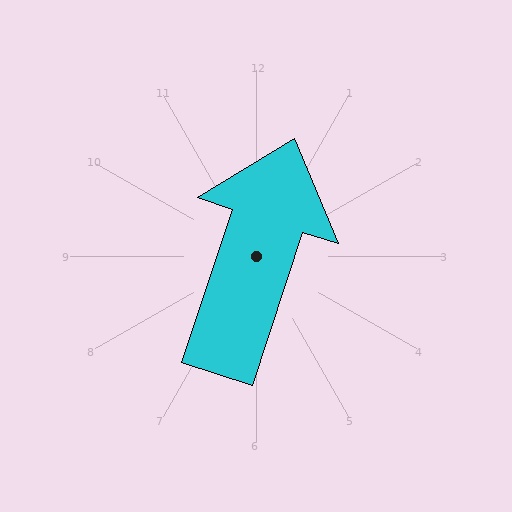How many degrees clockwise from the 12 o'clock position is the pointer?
Approximately 18 degrees.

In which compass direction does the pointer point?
North.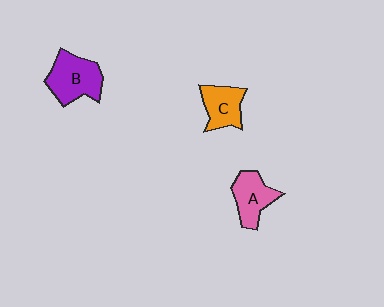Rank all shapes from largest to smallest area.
From largest to smallest: B (purple), A (pink), C (orange).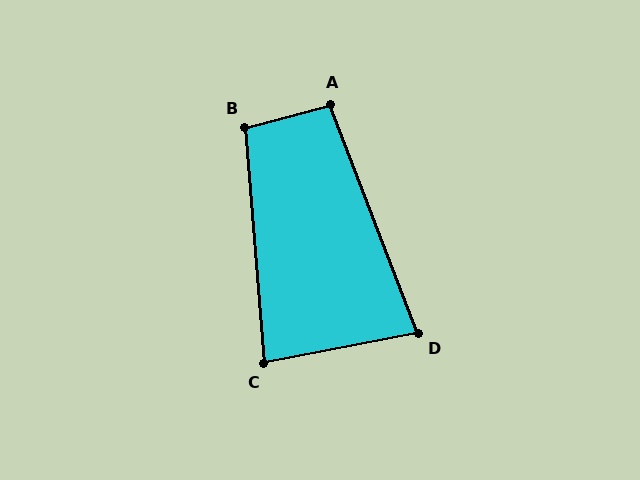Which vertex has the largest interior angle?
B, at approximately 100 degrees.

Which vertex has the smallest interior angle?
D, at approximately 80 degrees.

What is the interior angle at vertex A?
Approximately 96 degrees (obtuse).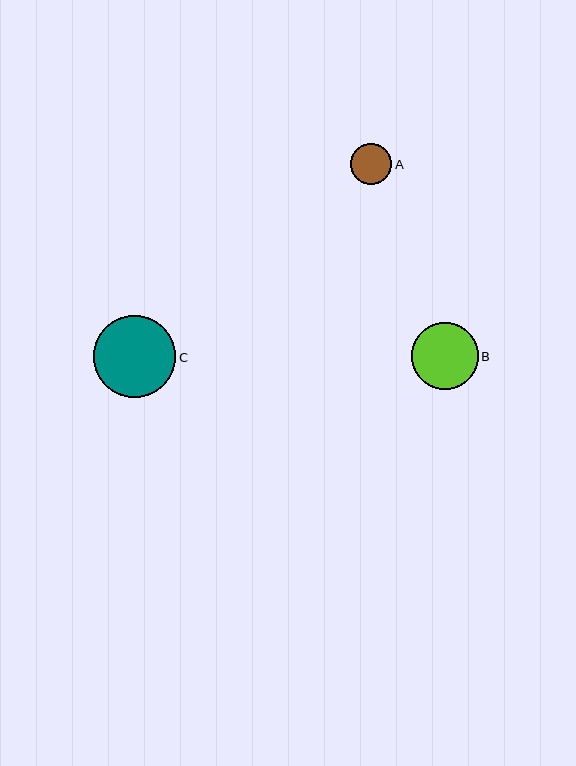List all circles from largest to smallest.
From largest to smallest: C, B, A.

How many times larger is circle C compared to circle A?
Circle C is approximately 2.0 times the size of circle A.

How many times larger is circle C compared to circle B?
Circle C is approximately 1.2 times the size of circle B.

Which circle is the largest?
Circle C is the largest with a size of approximately 83 pixels.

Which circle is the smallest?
Circle A is the smallest with a size of approximately 42 pixels.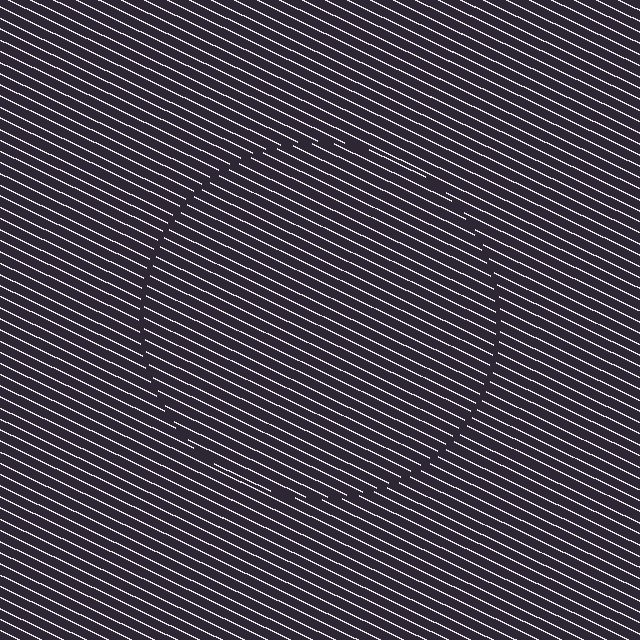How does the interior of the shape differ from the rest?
The interior of the shape contains the same grating, shifted by half a period — the contour is defined by the phase discontinuity where line-ends from the inner and outer gratings abut.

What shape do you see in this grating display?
An illusory circle. The interior of the shape contains the same grating, shifted by half a period — the contour is defined by the phase discontinuity where line-ends from the inner and outer gratings abut.